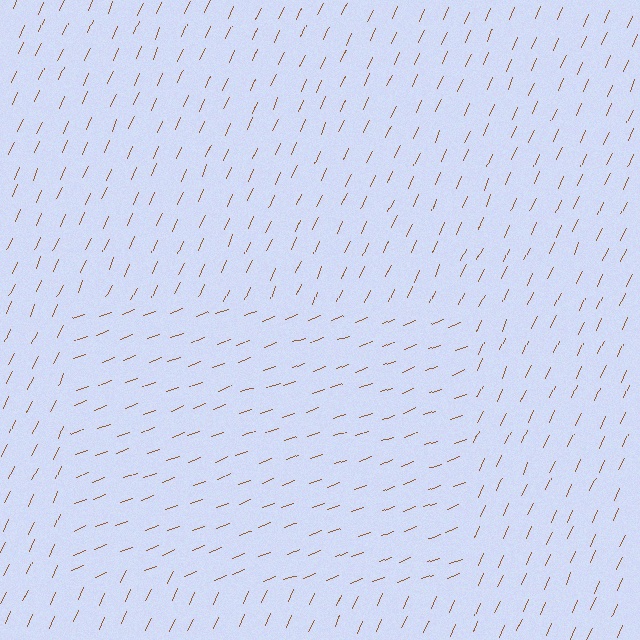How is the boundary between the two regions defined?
The boundary is defined purely by a change in line orientation (approximately 45 degrees difference). All lines are the same color and thickness.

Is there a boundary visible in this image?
Yes, there is a texture boundary formed by a change in line orientation.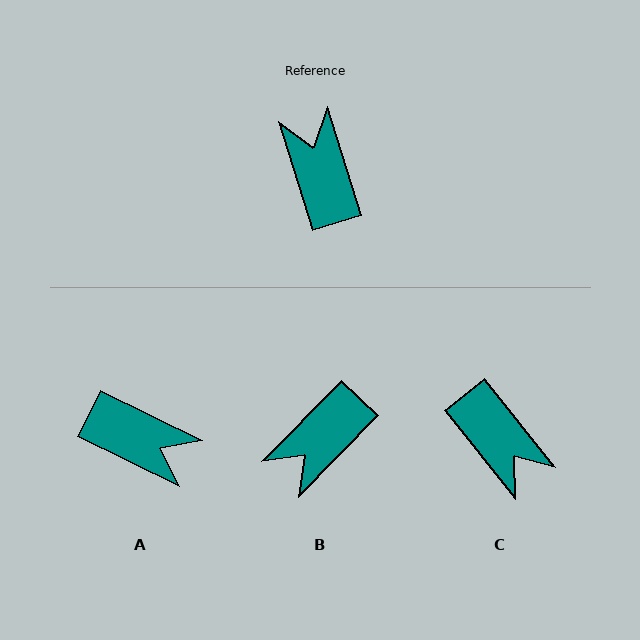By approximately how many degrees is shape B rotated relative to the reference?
Approximately 119 degrees counter-clockwise.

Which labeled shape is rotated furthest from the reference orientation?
C, about 158 degrees away.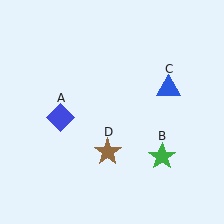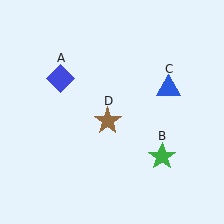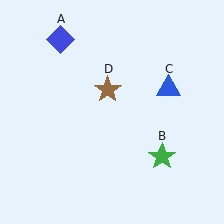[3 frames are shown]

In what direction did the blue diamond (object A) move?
The blue diamond (object A) moved up.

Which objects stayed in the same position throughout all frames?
Green star (object B) and blue triangle (object C) remained stationary.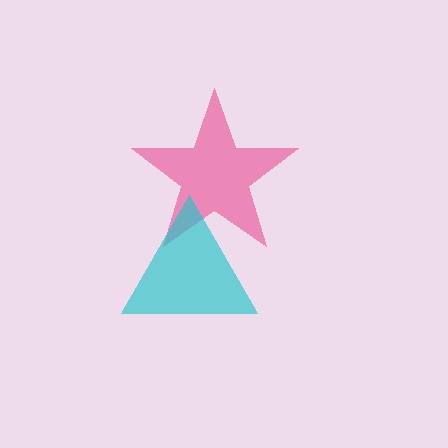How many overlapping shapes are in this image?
There are 2 overlapping shapes in the image.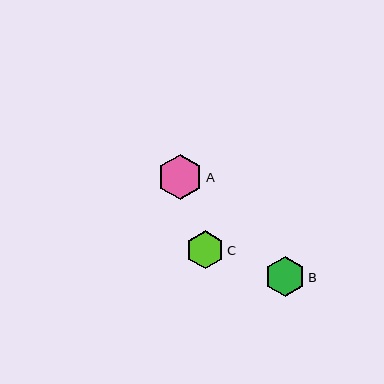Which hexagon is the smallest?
Hexagon C is the smallest with a size of approximately 38 pixels.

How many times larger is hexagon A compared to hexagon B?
Hexagon A is approximately 1.1 times the size of hexagon B.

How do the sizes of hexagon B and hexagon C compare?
Hexagon B and hexagon C are approximately the same size.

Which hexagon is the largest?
Hexagon A is the largest with a size of approximately 45 pixels.